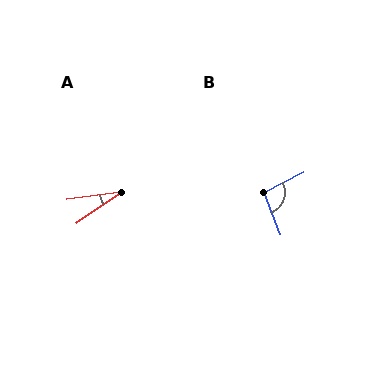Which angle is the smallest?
A, at approximately 27 degrees.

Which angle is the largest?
B, at approximately 96 degrees.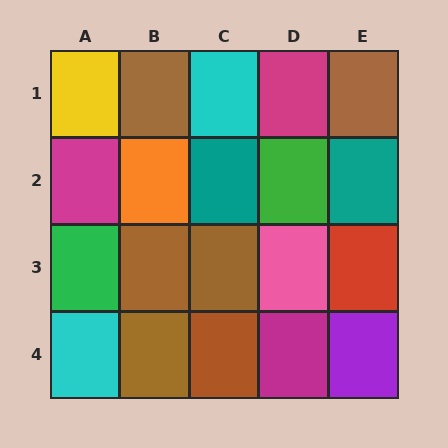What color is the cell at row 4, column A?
Cyan.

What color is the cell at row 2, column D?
Green.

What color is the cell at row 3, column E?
Red.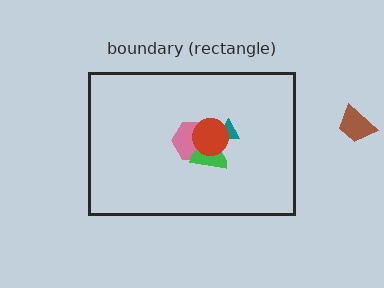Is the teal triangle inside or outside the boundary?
Inside.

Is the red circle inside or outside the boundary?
Inside.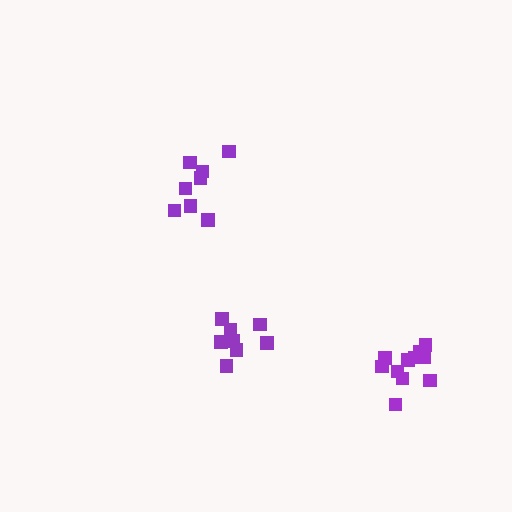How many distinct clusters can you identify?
There are 3 distinct clusters.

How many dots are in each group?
Group 1: 8 dots, Group 2: 8 dots, Group 3: 11 dots (27 total).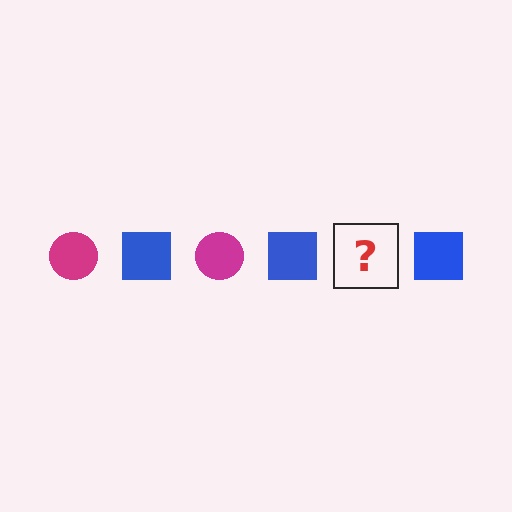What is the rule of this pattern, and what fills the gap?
The rule is that the pattern alternates between magenta circle and blue square. The gap should be filled with a magenta circle.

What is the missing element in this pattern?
The missing element is a magenta circle.